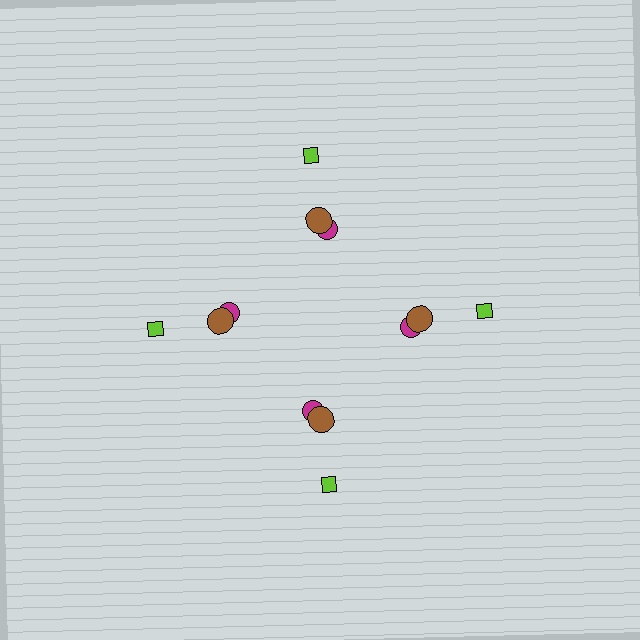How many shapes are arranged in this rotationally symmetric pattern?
There are 12 shapes, arranged in 4 groups of 3.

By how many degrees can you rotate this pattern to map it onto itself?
The pattern maps onto itself every 90 degrees of rotation.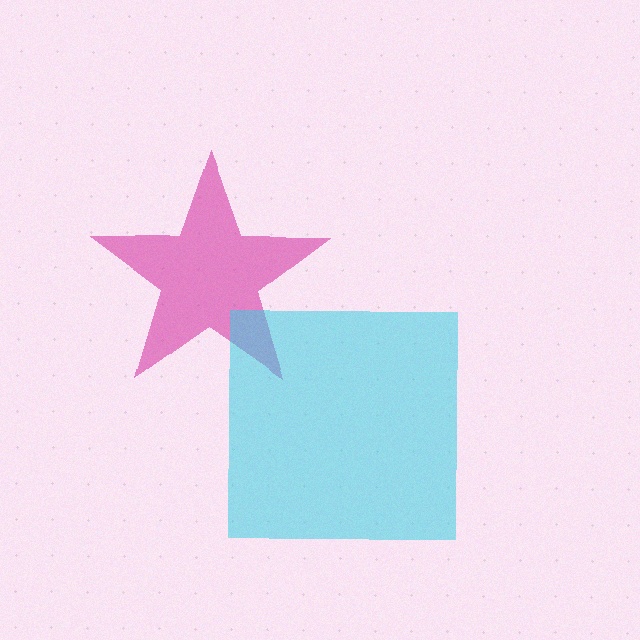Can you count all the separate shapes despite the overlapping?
Yes, there are 2 separate shapes.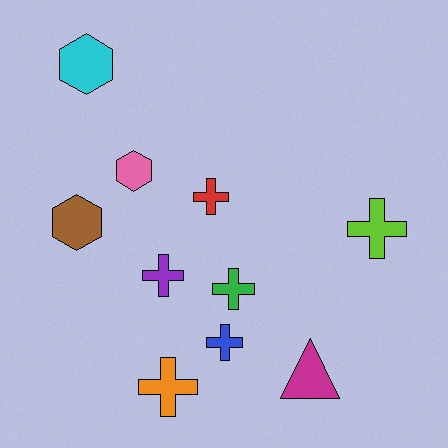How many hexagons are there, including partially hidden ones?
There are 3 hexagons.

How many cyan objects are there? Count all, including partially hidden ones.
There is 1 cyan object.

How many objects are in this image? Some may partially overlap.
There are 10 objects.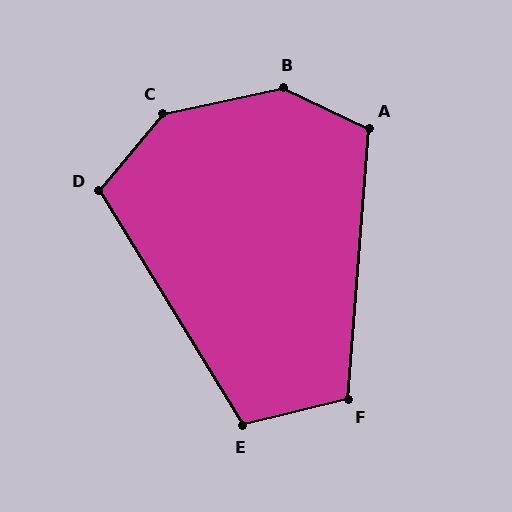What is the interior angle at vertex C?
Approximately 142 degrees (obtuse).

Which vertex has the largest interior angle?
B, at approximately 143 degrees.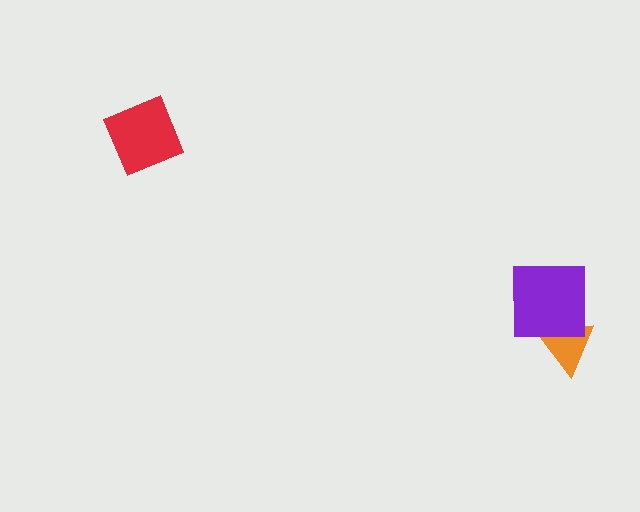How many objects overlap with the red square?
0 objects overlap with the red square.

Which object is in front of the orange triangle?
The purple square is in front of the orange triangle.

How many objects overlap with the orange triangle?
1 object overlaps with the orange triangle.